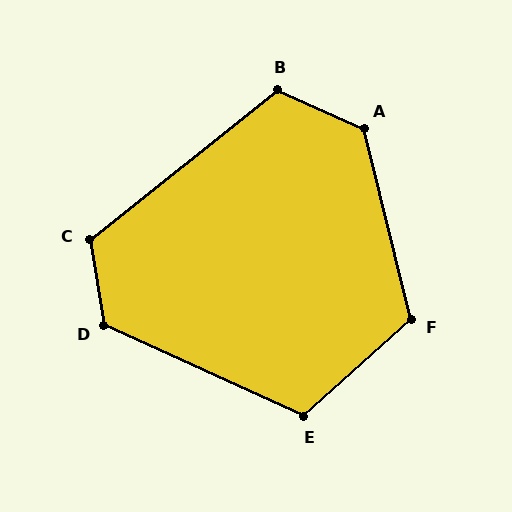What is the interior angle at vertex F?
Approximately 118 degrees (obtuse).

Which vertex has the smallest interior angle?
E, at approximately 113 degrees.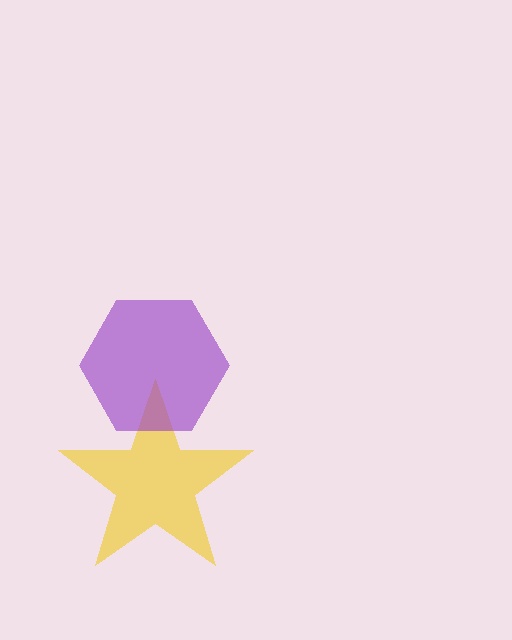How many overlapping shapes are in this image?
There are 2 overlapping shapes in the image.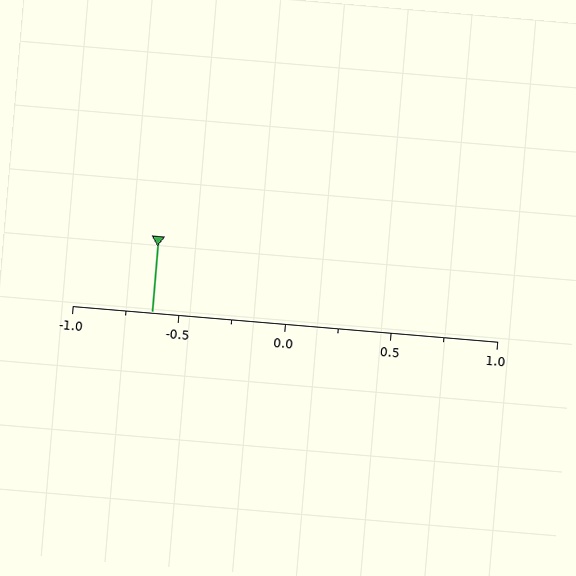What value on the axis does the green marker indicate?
The marker indicates approximately -0.62.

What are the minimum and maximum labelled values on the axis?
The axis runs from -1.0 to 1.0.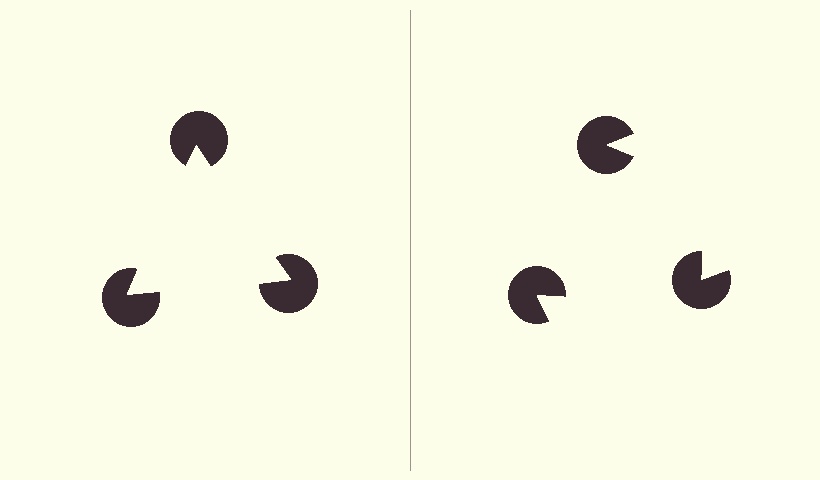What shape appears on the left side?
An illusory triangle.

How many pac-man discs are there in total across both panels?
6 — 3 on each side.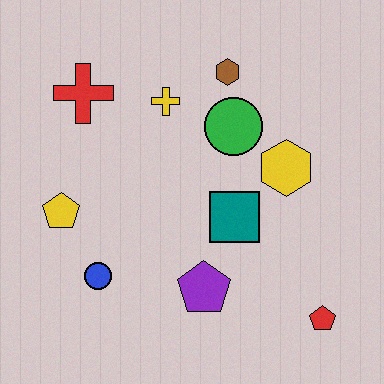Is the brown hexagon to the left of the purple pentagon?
No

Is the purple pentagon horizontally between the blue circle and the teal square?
Yes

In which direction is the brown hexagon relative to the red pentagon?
The brown hexagon is above the red pentagon.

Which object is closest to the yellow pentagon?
The blue circle is closest to the yellow pentagon.